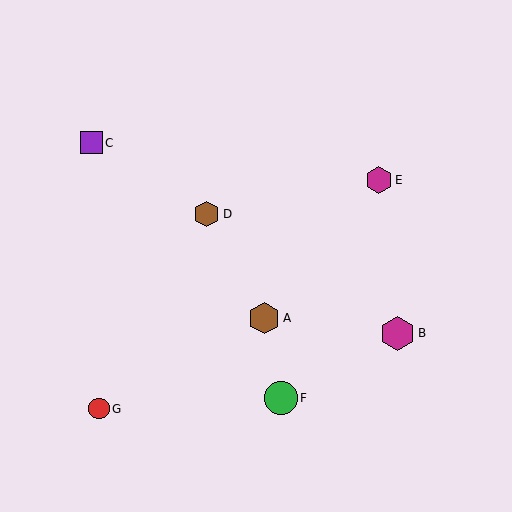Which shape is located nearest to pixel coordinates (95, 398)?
The red circle (labeled G) at (99, 409) is nearest to that location.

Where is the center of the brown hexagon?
The center of the brown hexagon is at (207, 214).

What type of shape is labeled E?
Shape E is a magenta hexagon.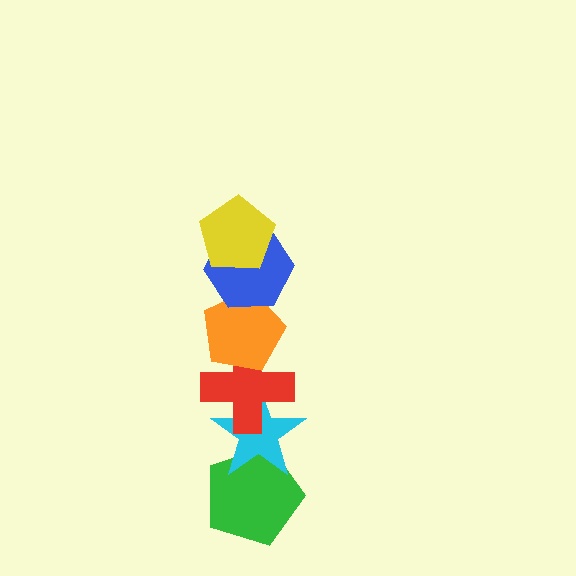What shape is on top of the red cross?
The orange pentagon is on top of the red cross.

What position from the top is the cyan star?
The cyan star is 5th from the top.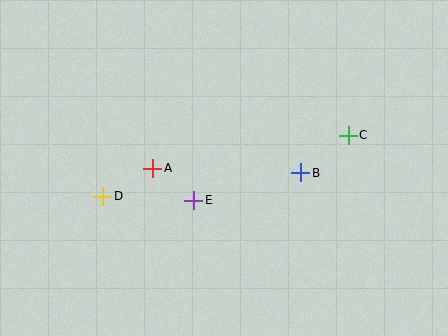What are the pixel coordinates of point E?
Point E is at (194, 200).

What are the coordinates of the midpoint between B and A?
The midpoint between B and A is at (227, 171).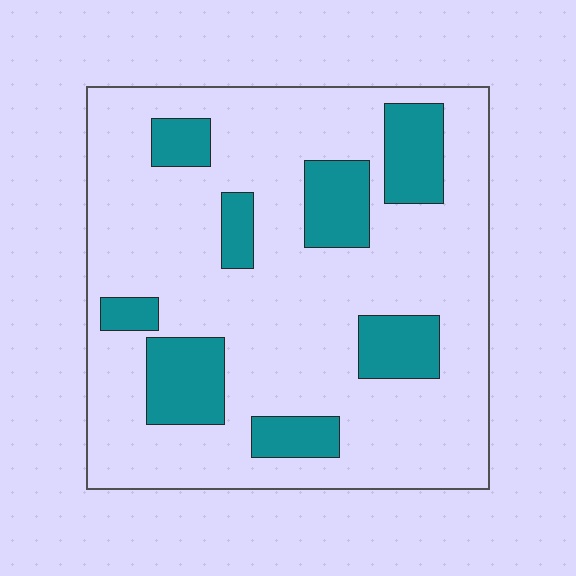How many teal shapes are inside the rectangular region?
8.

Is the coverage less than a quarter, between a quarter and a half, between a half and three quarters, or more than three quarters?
Less than a quarter.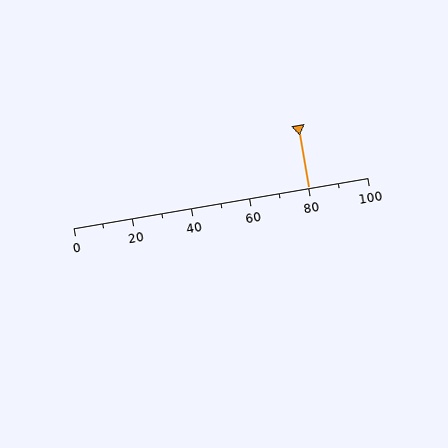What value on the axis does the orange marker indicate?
The marker indicates approximately 80.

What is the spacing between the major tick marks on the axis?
The major ticks are spaced 20 apart.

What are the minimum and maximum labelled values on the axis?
The axis runs from 0 to 100.